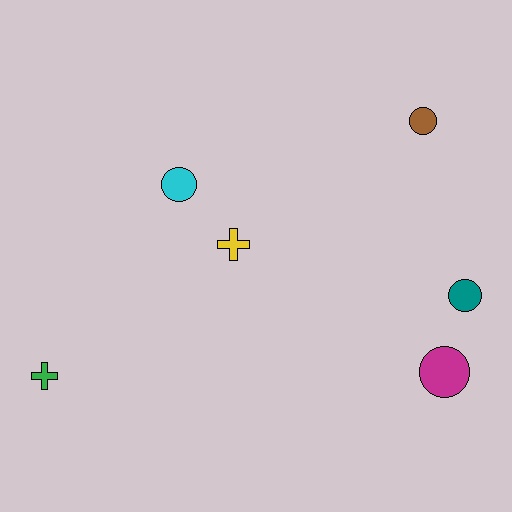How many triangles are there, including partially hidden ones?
There are no triangles.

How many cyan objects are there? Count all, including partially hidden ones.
There is 1 cyan object.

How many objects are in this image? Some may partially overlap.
There are 6 objects.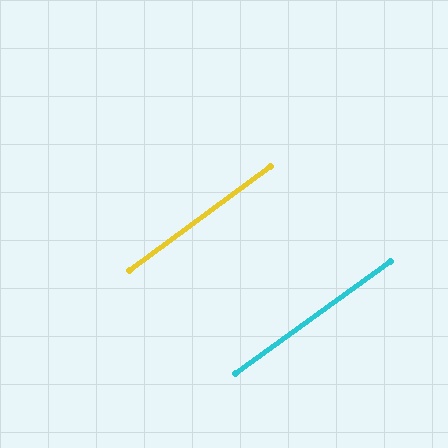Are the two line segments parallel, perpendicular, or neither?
Parallel — their directions differ by only 0.4°.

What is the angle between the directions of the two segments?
Approximately 0 degrees.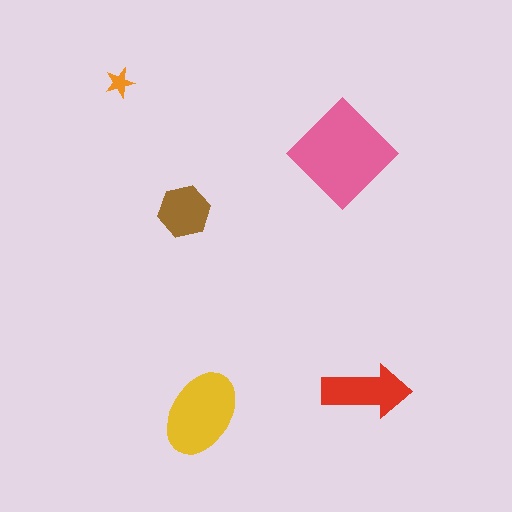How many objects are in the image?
There are 5 objects in the image.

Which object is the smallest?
The orange star.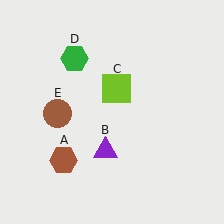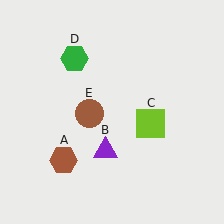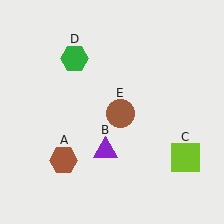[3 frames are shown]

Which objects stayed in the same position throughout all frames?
Brown hexagon (object A) and purple triangle (object B) and green hexagon (object D) remained stationary.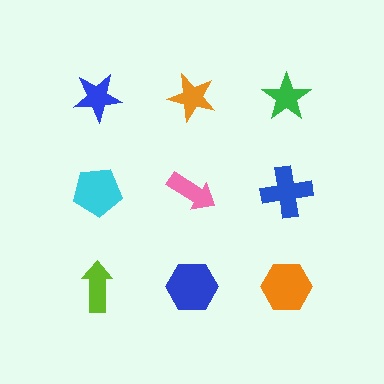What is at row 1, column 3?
A green star.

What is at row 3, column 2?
A blue hexagon.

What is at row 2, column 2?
A pink arrow.